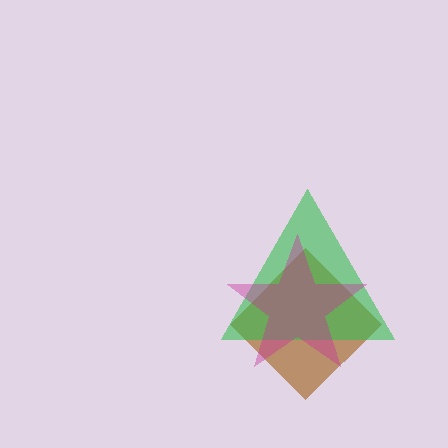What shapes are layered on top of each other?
The layered shapes are: a brown diamond, a green triangle, a magenta star.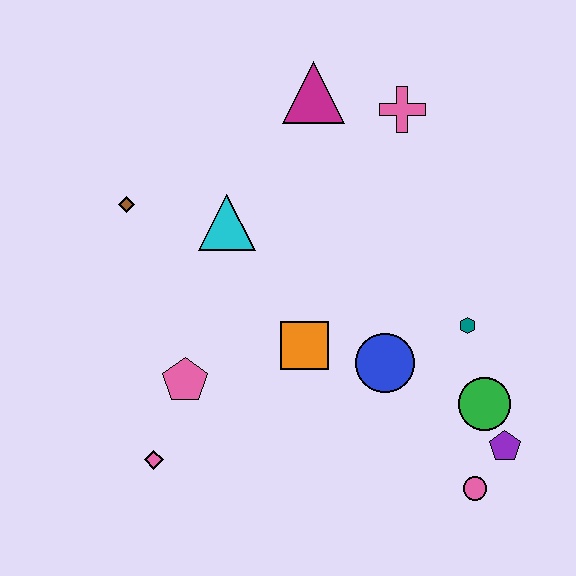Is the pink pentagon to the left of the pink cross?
Yes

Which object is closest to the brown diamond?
The cyan triangle is closest to the brown diamond.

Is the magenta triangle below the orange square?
No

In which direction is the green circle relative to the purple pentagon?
The green circle is above the purple pentagon.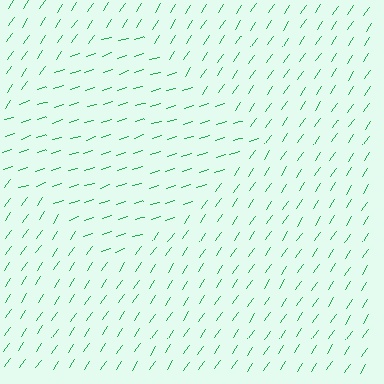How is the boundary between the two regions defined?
The boundary is defined purely by a change in line orientation (approximately 38 degrees difference). All lines are the same color and thickness.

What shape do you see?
I see a diamond.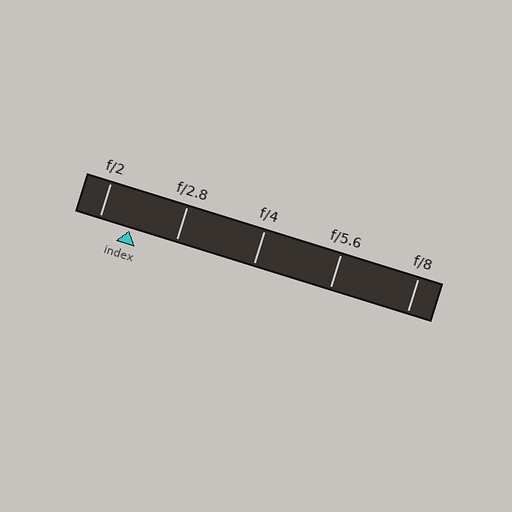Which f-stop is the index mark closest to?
The index mark is closest to f/2.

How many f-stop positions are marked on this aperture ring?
There are 5 f-stop positions marked.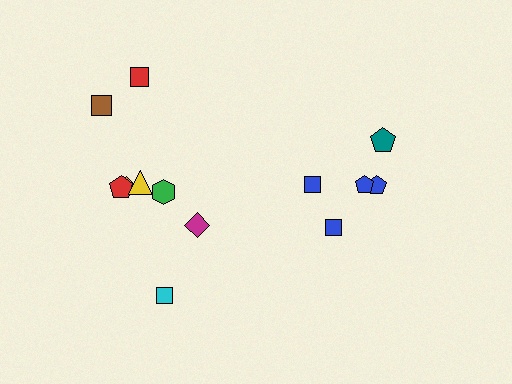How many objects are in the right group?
There are 5 objects.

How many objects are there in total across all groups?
There are 13 objects.